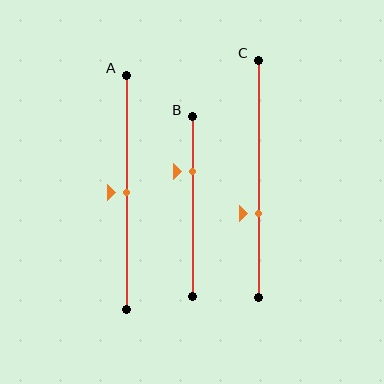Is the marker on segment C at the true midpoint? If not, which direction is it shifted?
No, the marker on segment C is shifted downward by about 15% of the segment length.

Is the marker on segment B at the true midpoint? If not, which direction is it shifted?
No, the marker on segment B is shifted upward by about 19% of the segment length.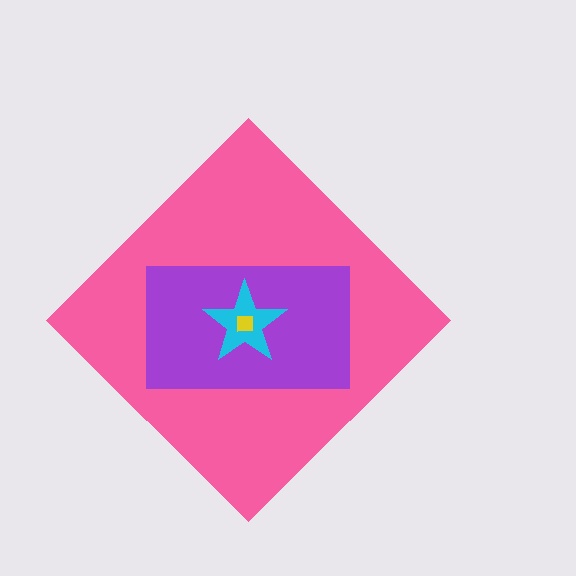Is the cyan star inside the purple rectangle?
Yes.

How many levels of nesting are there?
4.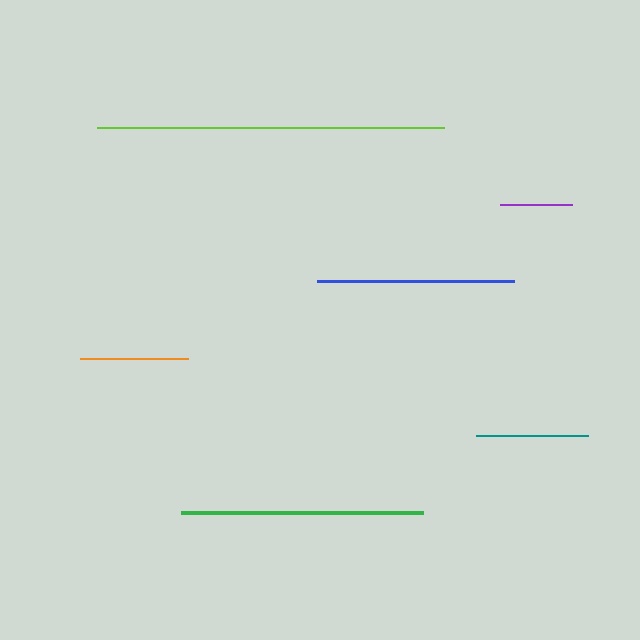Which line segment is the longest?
The lime line is the longest at approximately 348 pixels.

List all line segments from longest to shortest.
From longest to shortest: lime, green, blue, teal, orange, purple.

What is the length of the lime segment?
The lime segment is approximately 348 pixels long.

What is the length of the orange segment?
The orange segment is approximately 107 pixels long.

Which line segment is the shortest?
The purple line is the shortest at approximately 72 pixels.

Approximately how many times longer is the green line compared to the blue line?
The green line is approximately 1.2 times the length of the blue line.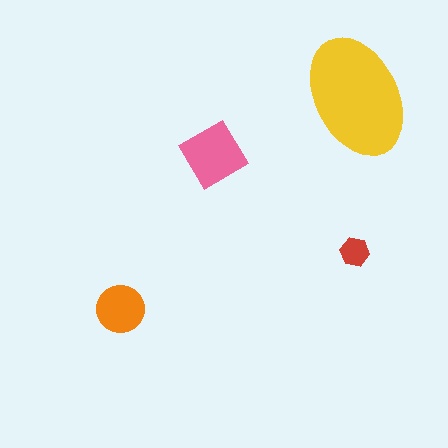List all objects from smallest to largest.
The red hexagon, the orange circle, the pink diamond, the yellow ellipse.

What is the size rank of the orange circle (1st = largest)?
3rd.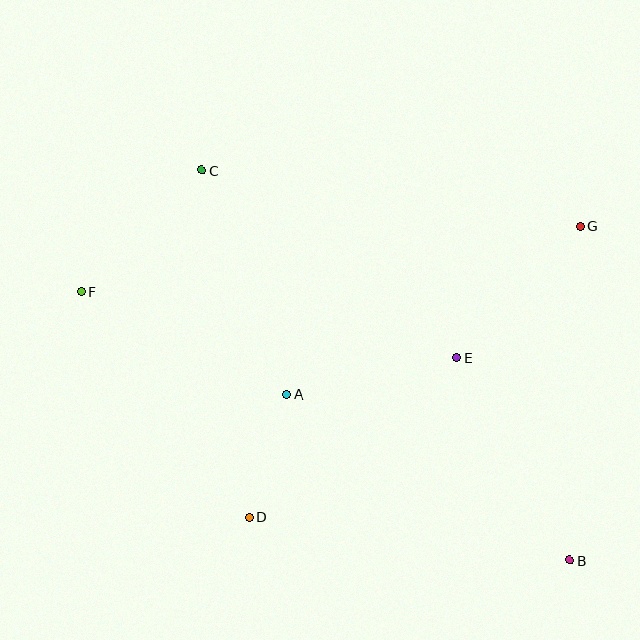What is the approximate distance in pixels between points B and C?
The distance between B and C is approximately 536 pixels.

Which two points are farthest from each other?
Points B and F are farthest from each other.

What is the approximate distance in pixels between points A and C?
The distance between A and C is approximately 239 pixels.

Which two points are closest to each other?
Points A and D are closest to each other.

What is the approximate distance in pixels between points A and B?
The distance between A and B is approximately 328 pixels.